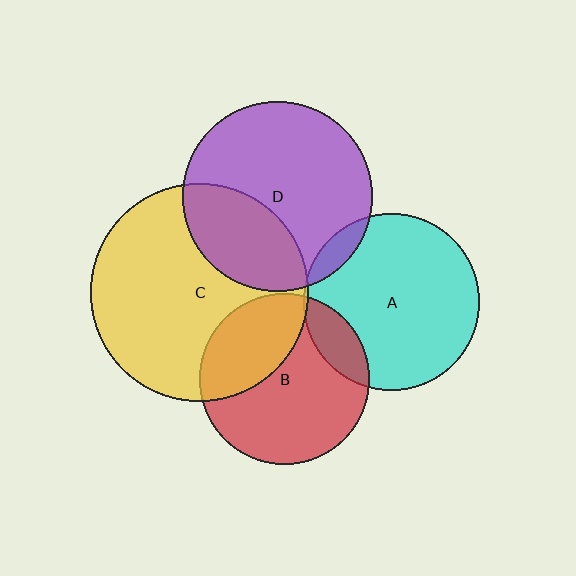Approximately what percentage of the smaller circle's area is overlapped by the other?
Approximately 30%.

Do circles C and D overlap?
Yes.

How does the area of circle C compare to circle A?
Approximately 1.5 times.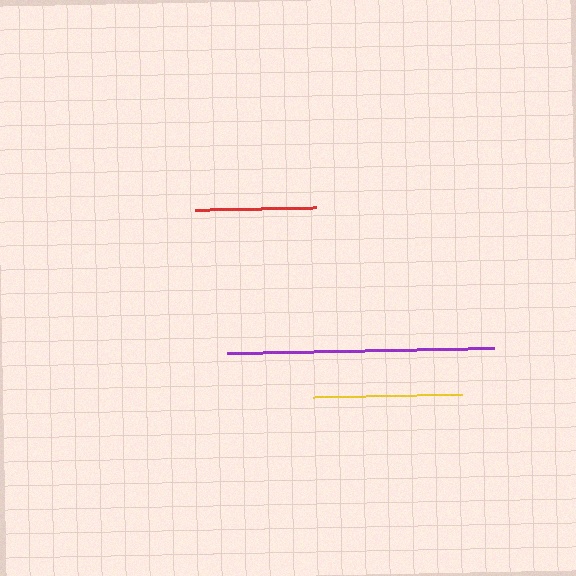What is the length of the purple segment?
The purple segment is approximately 267 pixels long.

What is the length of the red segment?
The red segment is approximately 121 pixels long.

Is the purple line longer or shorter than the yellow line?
The purple line is longer than the yellow line.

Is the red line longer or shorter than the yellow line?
The yellow line is longer than the red line.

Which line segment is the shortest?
The red line is the shortest at approximately 121 pixels.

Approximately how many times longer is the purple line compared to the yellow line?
The purple line is approximately 1.8 times the length of the yellow line.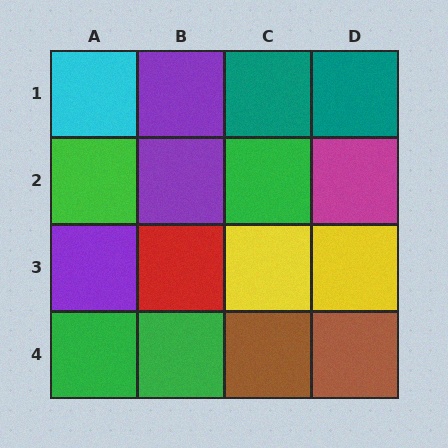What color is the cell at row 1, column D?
Teal.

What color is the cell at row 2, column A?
Green.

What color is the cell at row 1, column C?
Teal.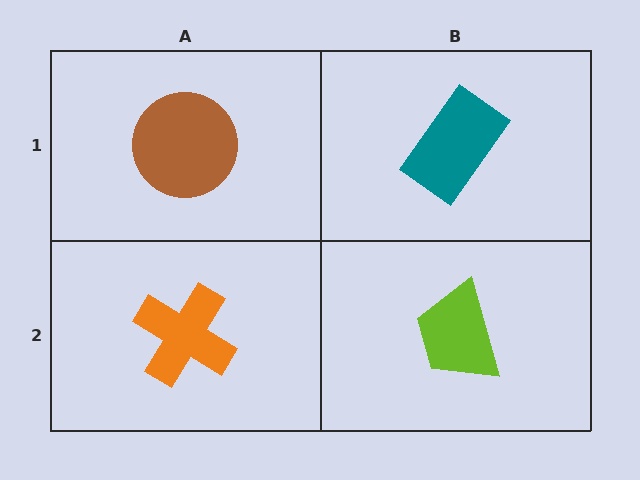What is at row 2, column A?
An orange cross.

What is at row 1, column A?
A brown circle.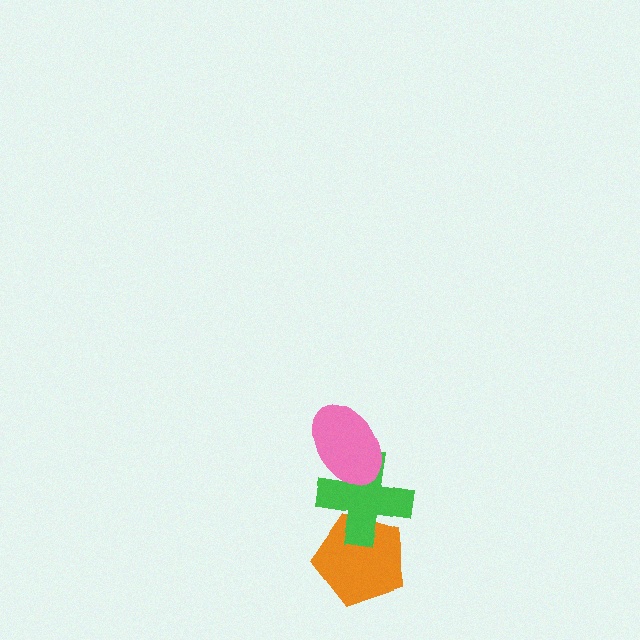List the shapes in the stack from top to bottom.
From top to bottom: the pink ellipse, the green cross, the orange pentagon.